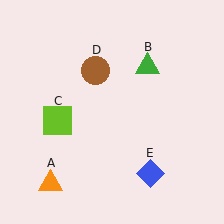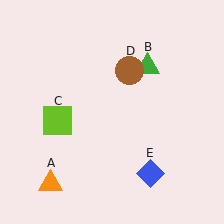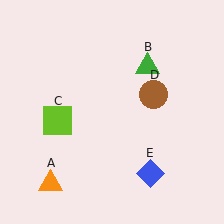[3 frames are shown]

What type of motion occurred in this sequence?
The brown circle (object D) rotated clockwise around the center of the scene.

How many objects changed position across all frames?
1 object changed position: brown circle (object D).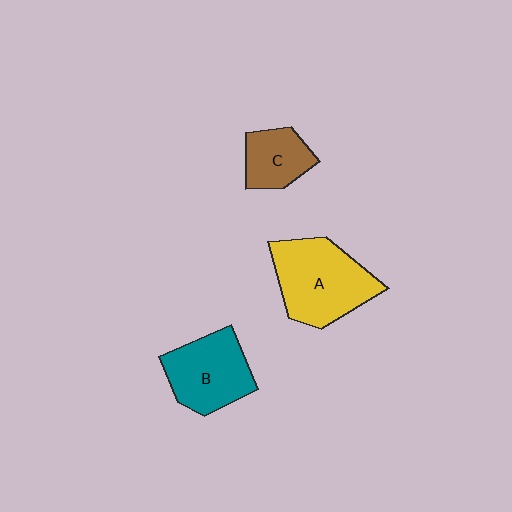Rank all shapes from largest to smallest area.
From largest to smallest: A (yellow), B (teal), C (brown).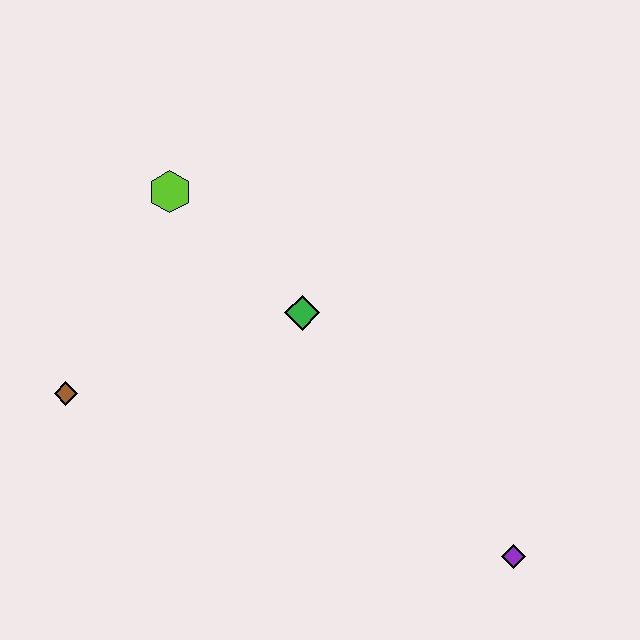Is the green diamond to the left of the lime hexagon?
No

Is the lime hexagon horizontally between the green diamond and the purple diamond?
No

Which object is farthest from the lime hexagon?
The purple diamond is farthest from the lime hexagon.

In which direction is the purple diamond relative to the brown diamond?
The purple diamond is to the right of the brown diamond.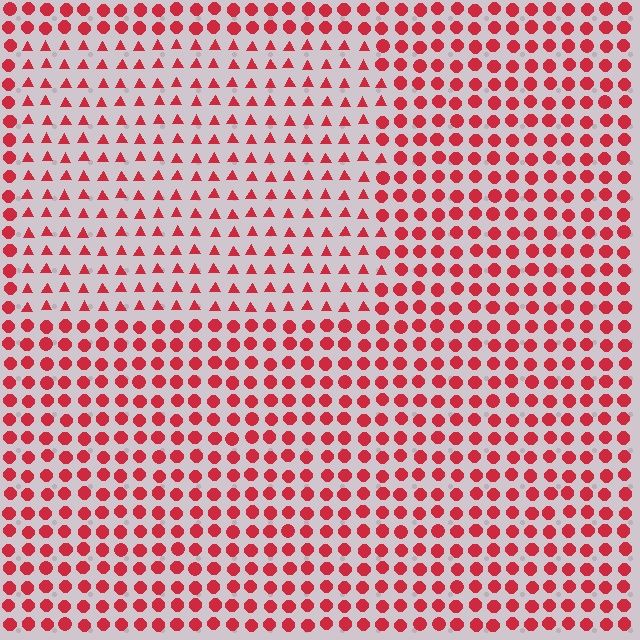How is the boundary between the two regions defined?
The boundary is defined by a change in element shape: triangles inside vs. circles outside. All elements share the same color and spacing.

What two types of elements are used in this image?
The image uses triangles inside the rectangle region and circles outside it.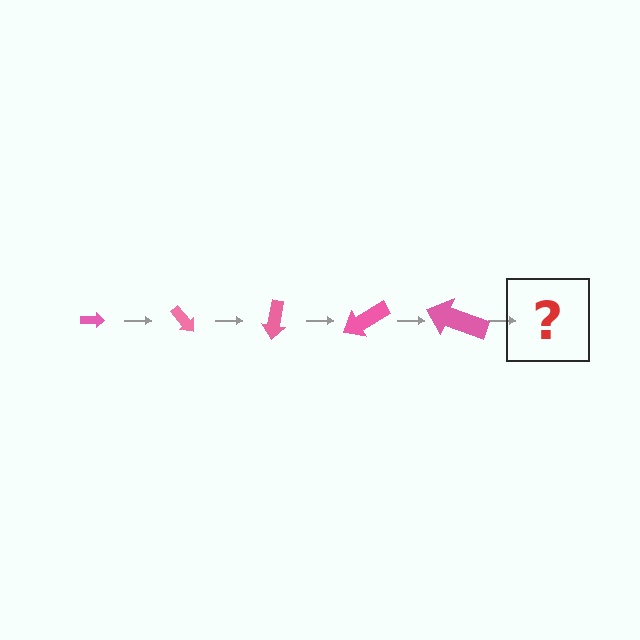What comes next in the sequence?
The next element should be an arrow, larger than the previous one and rotated 250 degrees from the start.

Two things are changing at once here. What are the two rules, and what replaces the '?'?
The two rules are that the arrow grows larger each step and it rotates 50 degrees each step. The '?' should be an arrow, larger than the previous one and rotated 250 degrees from the start.